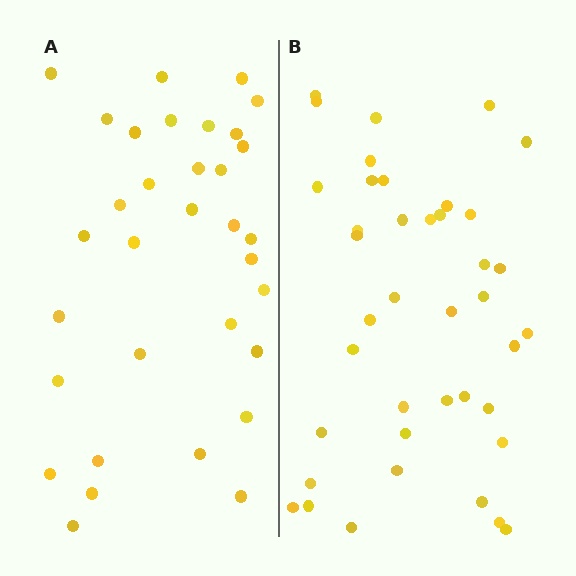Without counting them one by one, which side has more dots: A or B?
Region B (the right region) has more dots.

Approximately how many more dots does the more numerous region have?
Region B has roughly 8 or so more dots than region A.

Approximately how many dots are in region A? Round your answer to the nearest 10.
About 30 dots. (The exact count is 33, which rounds to 30.)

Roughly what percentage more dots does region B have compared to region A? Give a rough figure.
About 20% more.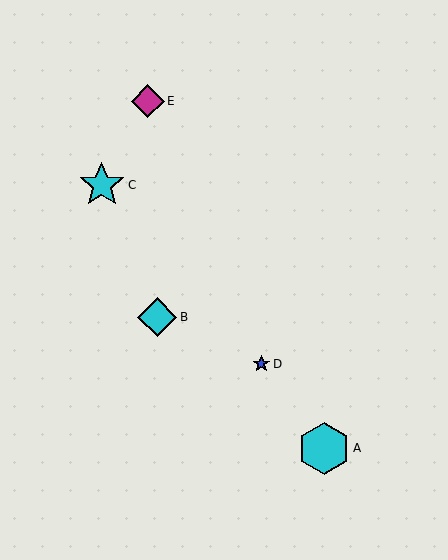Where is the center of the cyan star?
The center of the cyan star is at (102, 185).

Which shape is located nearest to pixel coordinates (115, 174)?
The cyan star (labeled C) at (102, 185) is nearest to that location.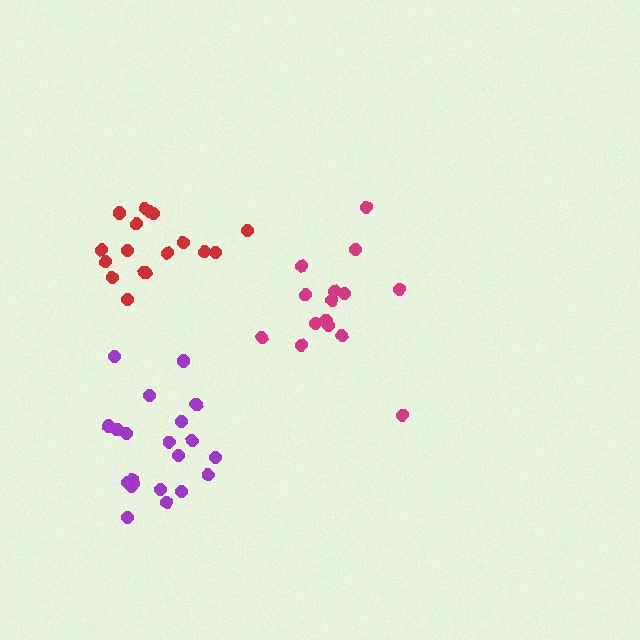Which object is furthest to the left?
The red cluster is leftmost.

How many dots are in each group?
Group 1: 15 dots, Group 2: 21 dots, Group 3: 17 dots (53 total).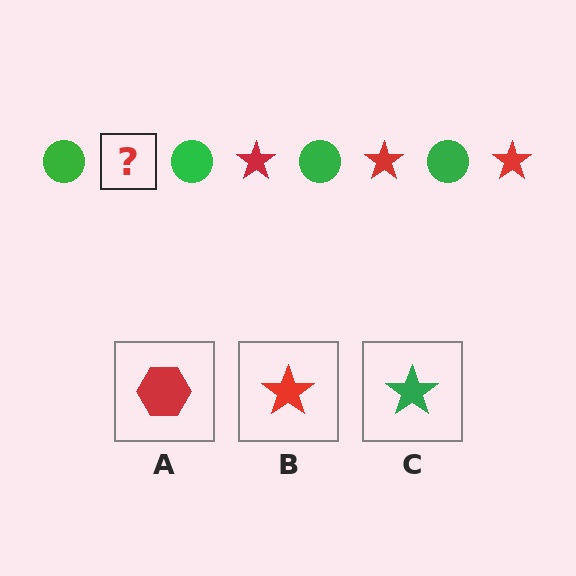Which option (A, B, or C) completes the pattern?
B.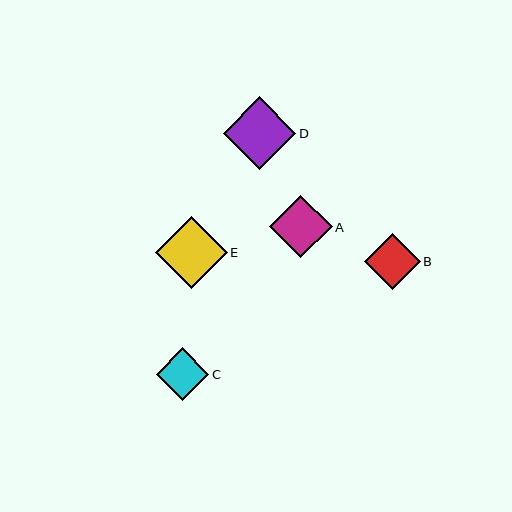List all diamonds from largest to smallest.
From largest to smallest: D, E, A, B, C.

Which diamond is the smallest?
Diamond C is the smallest with a size of approximately 53 pixels.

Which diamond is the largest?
Diamond D is the largest with a size of approximately 72 pixels.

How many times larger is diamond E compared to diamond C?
Diamond E is approximately 1.4 times the size of diamond C.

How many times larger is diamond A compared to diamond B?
Diamond A is approximately 1.1 times the size of diamond B.